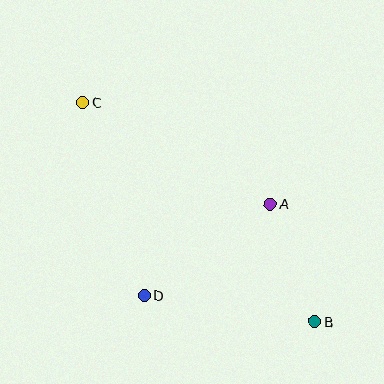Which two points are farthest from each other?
Points B and C are farthest from each other.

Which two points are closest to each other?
Points A and B are closest to each other.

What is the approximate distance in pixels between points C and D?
The distance between C and D is approximately 202 pixels.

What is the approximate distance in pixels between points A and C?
The distance between A and C is approximately 213 pixels.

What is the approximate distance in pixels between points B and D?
The distance between B and D is approximately 172 pixels.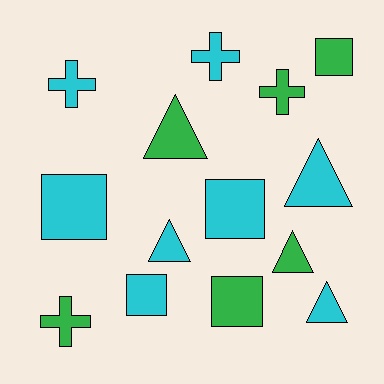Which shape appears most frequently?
Triangle, with 5 objects.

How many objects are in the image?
There are 14 objects.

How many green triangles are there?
There are 2 green triangles.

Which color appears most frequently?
Cyan, with 8 objects.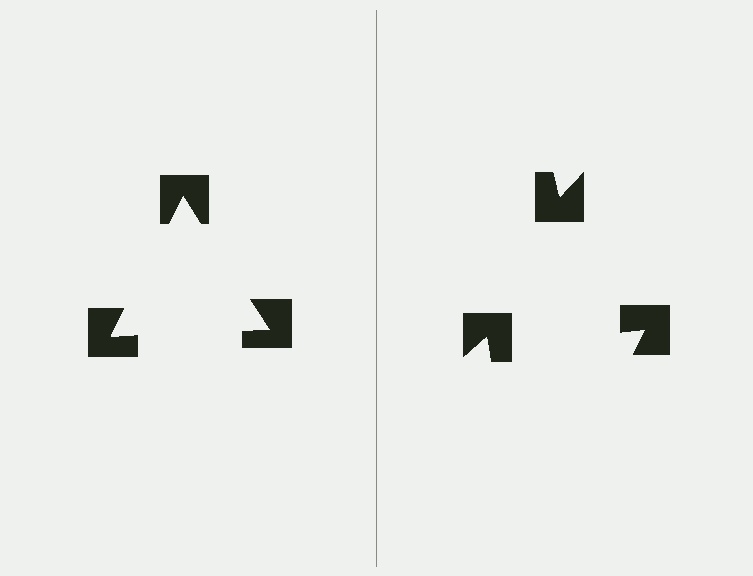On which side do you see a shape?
An illusory triangle appears on the left side. On the right side the wedge cuts are rotated, so no coherent shape forms.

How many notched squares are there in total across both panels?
6 — 3 on each side.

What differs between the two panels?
The notched squares are positioned identically on both sides; only the wedge orientations differ. On the left they align to a triangle; on the right they are misaligned.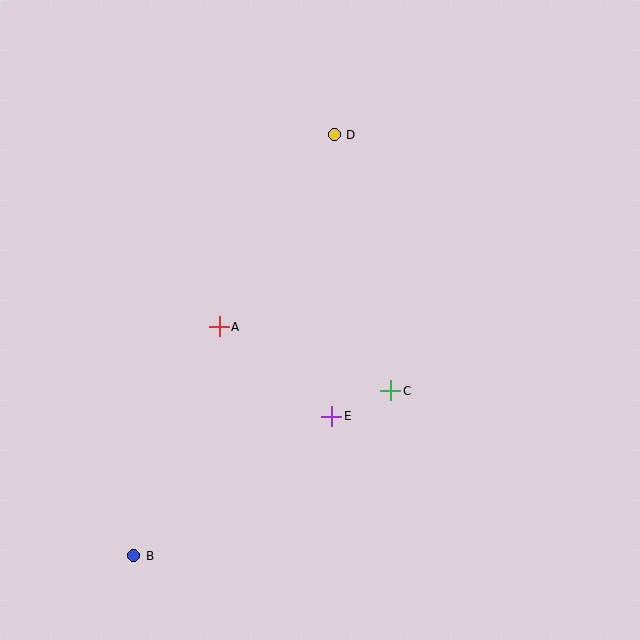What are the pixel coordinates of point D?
Point D is at (334, 135).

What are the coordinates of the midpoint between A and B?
The midpoint between A and B is at (177, 441).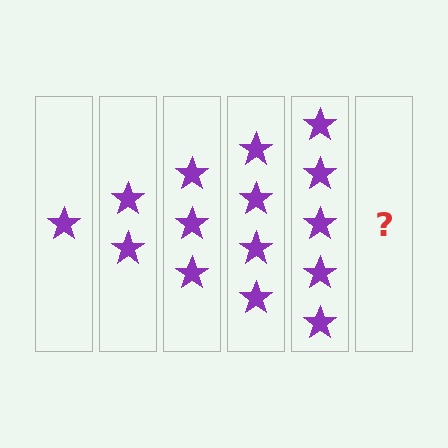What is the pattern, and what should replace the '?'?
The pattern is that each step adds one more star. The '?' should be 6 stars.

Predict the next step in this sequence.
The next step is 6 stars.